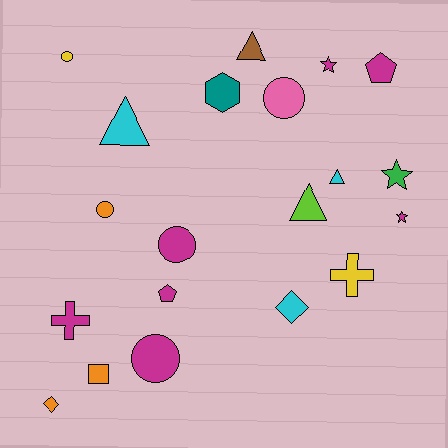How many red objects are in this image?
There are no red objects.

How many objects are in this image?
There are 20 objects.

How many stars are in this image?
There are 3 stars.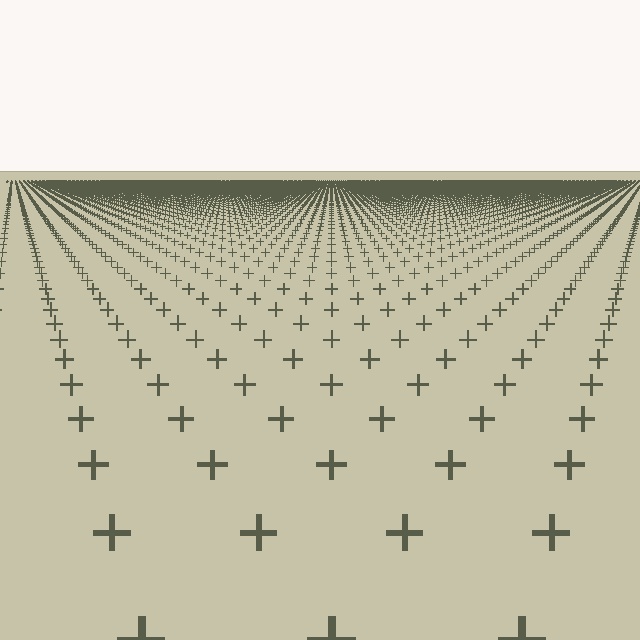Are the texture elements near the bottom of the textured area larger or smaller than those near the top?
Larger. Near the bottom, elements are closer to the viewer and appear at a bigger on-screen size.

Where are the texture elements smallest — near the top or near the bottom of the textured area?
Near the top.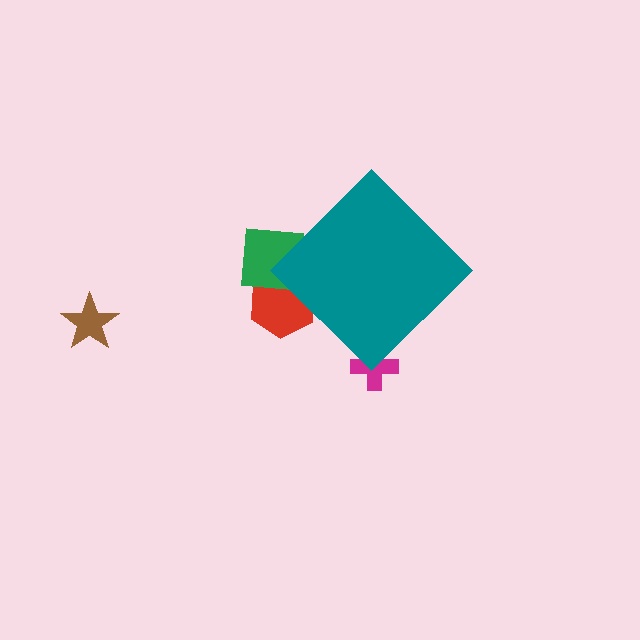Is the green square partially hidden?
Yes, the green square is partially hidden behind the teal diamond.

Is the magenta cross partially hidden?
Yes, the magenta cross is partially hidden behind the teal diamond.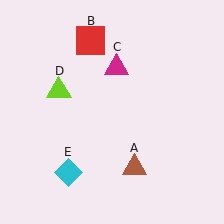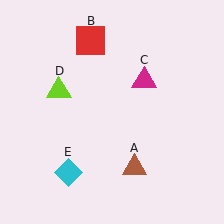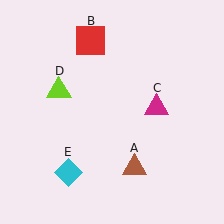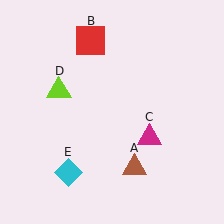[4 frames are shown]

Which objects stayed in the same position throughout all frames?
Brown triangle (object A) and red square (object B) and lime triangle (object D) and cyan diamond (object E) remained stationary.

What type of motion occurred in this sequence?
The magenta triangle (object C) rotated clockwise around the center of the scene.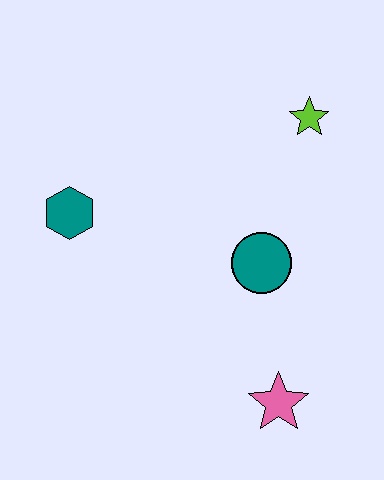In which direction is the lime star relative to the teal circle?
The lime star is above the teal circle.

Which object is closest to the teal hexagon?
The teal circle is closest to the teal hexagon.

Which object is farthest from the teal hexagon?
The pink star is farthest from the teal hexagon.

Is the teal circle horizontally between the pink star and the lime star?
No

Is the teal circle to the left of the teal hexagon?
No